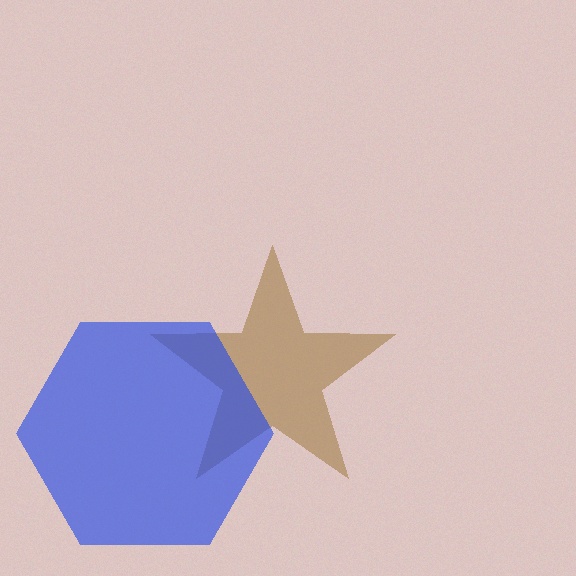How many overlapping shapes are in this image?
There are 2 overlapping shapes in the image.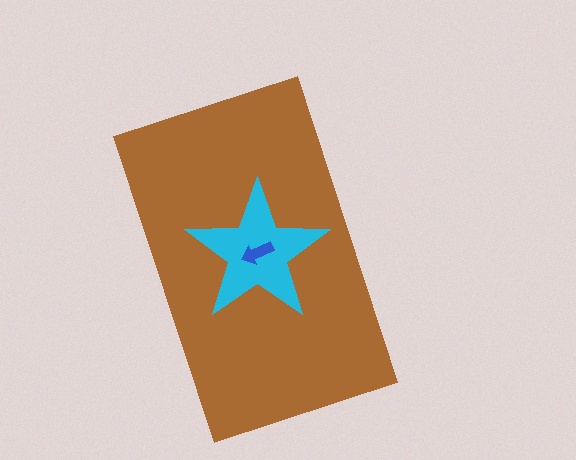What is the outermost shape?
The brown rectangle.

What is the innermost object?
The blue arrow.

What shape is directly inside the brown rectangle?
The cyan star.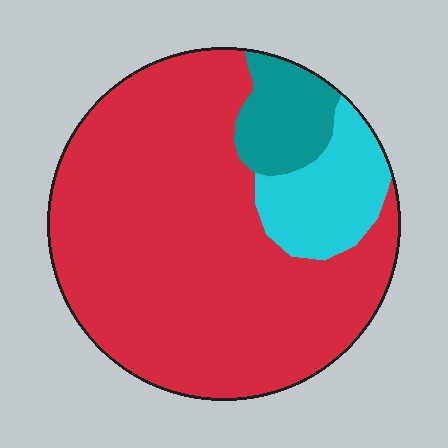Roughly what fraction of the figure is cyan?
Cyan covers roughly 15% of the figure.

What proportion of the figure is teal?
Teal takes up about one tenth (1/10) of the figure.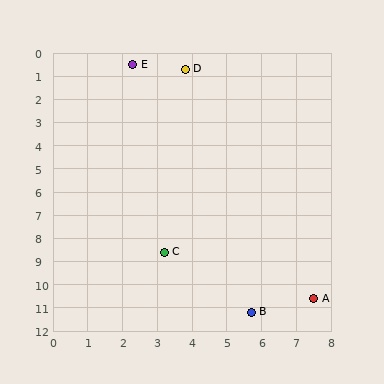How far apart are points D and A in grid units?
Points D and A are about 10.6 grid units apart.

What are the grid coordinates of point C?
Point C is at approximately (3.2, 8.6).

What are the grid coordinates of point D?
Point D is at approximately (3.8, 0.7).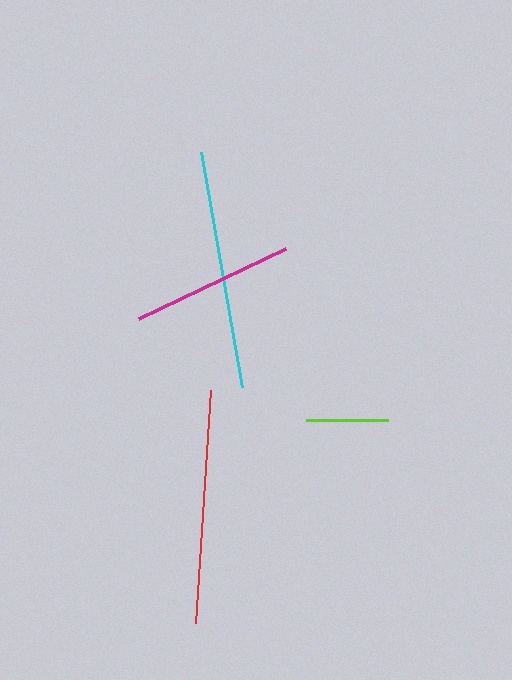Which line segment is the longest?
The cyan line is the longest at approximately 239 pixels.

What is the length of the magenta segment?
The magenta segment is approximately 162 pixels long.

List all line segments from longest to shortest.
From longest to shortest: cyan, red, magenta, lime.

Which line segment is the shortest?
The lime line is the shortest at approximately 82 pixels.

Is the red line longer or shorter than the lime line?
The red line is longer than the lime line.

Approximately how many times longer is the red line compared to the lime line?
The red line is approximately 2.8 times the length of the lime line.